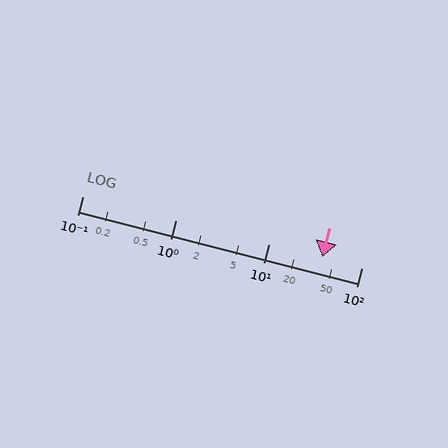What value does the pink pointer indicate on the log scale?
The pointer indicates approximately 38.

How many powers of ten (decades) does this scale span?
The scale spans 3 decades, from 0.1 to 100.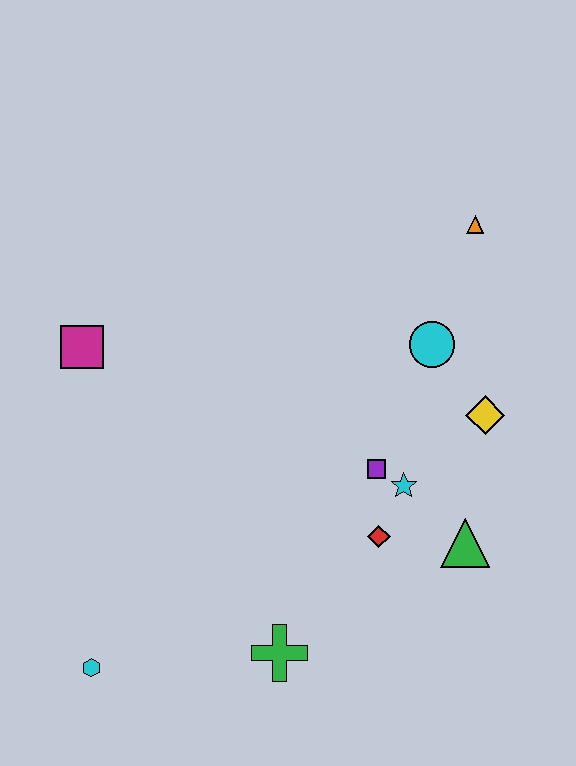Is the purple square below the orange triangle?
Yes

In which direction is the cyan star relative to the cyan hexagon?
The cyan star is to the right of the cyan hexagon.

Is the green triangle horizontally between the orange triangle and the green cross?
Yes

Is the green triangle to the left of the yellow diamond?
Yes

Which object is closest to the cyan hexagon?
The green cross is closest to the cyan hexagon.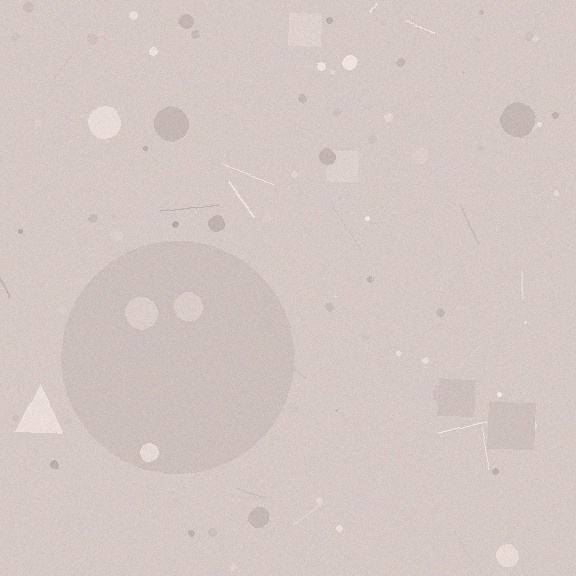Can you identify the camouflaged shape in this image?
The camouflaged shape is a circle.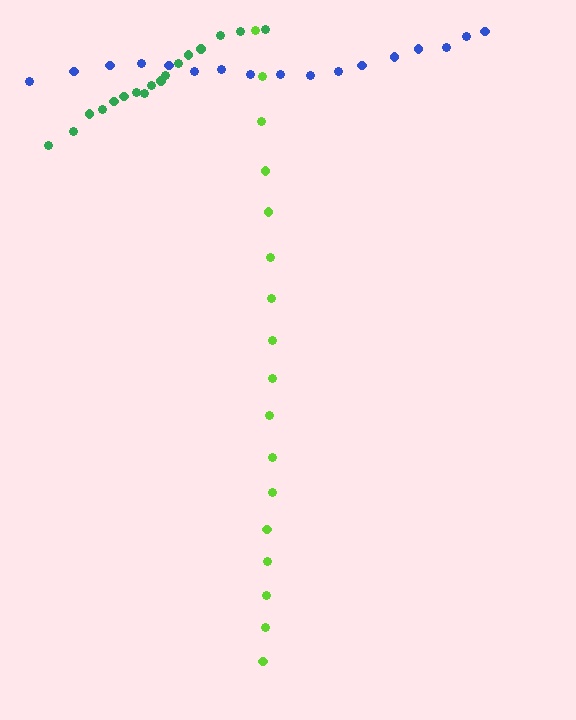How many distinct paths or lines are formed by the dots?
There are 3 distinct paths.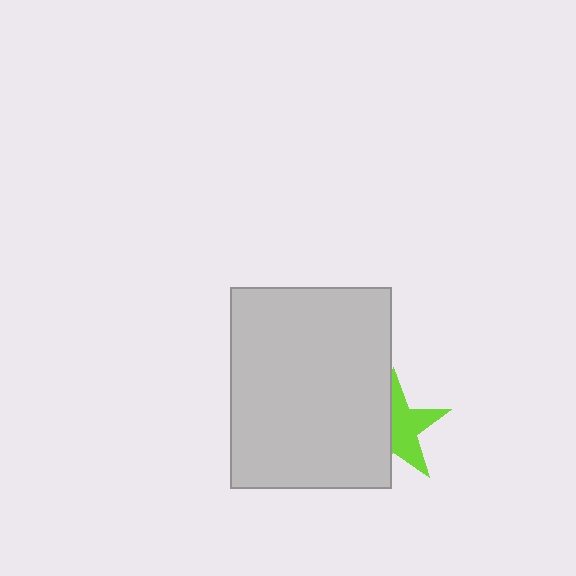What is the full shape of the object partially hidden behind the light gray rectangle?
The partially hidden object is a lime star.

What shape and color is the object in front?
The object in front is a light gray rectangle.